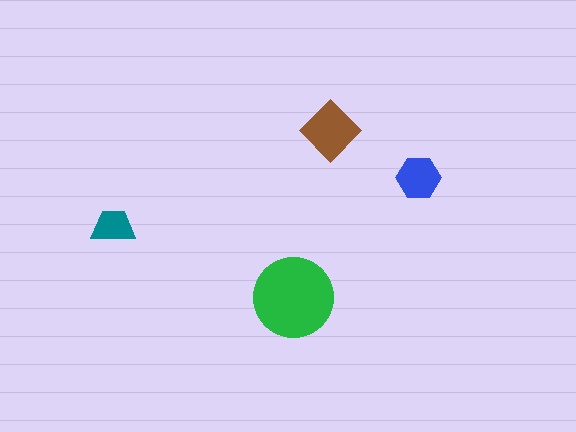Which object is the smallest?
The teal trapezoid.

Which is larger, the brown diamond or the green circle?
The green circle.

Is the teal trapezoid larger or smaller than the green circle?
Smaller.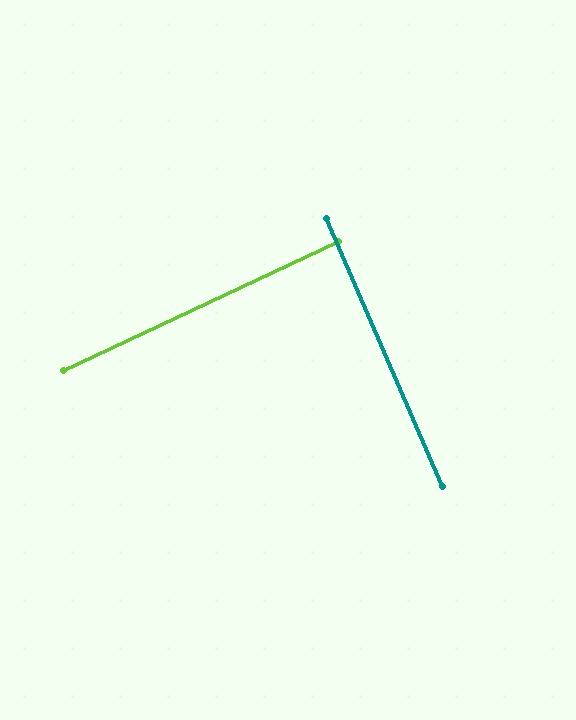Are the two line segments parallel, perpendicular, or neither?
Perpendicular — they meet at approximately 88°.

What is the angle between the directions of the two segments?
Approximately 88 degrees.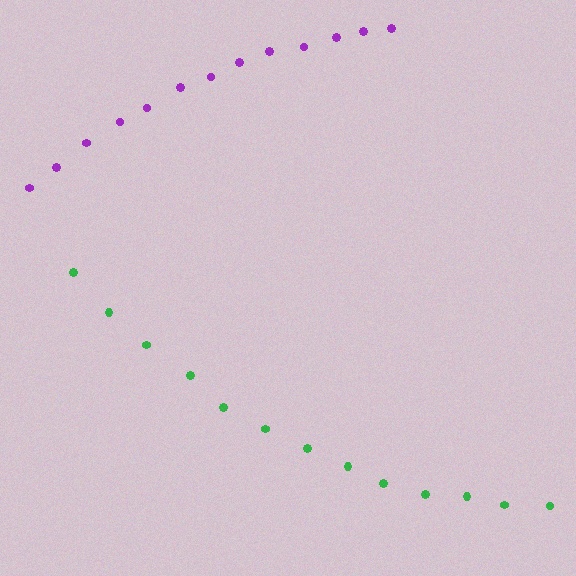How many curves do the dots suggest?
There are 2 distinct paths.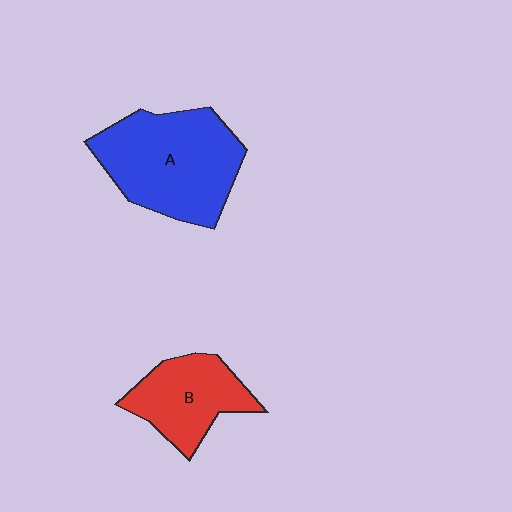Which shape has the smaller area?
Shape B (red).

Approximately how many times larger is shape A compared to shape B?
Approximately 1.6 times.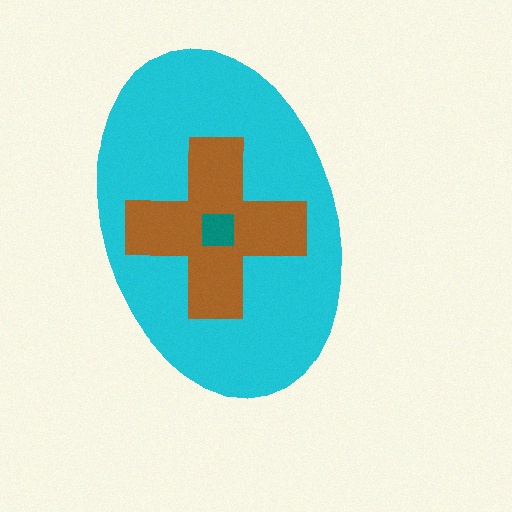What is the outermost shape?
The cyan ellipse.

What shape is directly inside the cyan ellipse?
The brown cross.